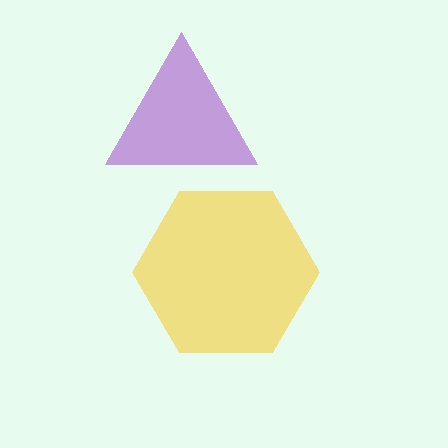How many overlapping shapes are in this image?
There are 2 overlapping shapes in the image.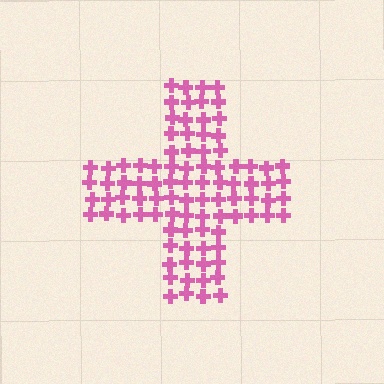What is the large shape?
The large shape is a cross.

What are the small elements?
The small elements are crosses.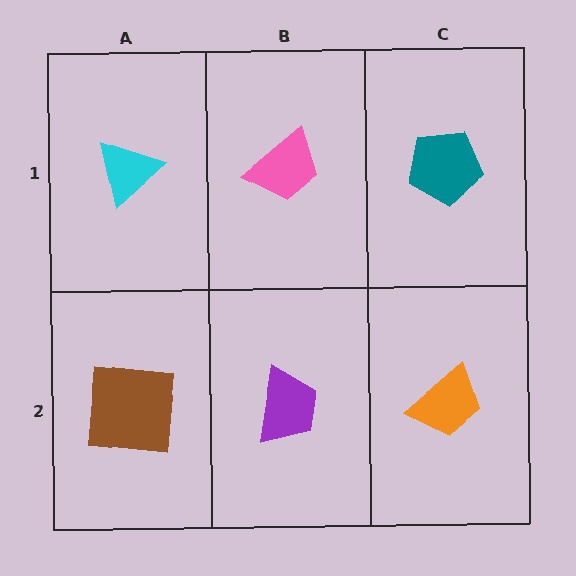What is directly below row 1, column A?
A brown square.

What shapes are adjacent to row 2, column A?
A cyan triangle (row 1, column A), a purple trapezoid (row 2, column B).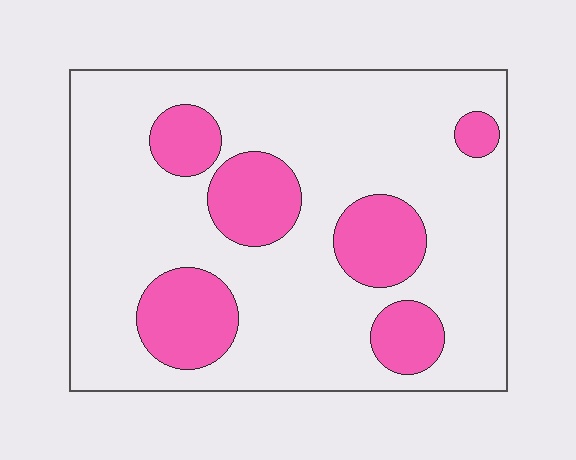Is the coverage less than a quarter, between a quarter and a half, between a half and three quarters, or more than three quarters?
Less than a quarter.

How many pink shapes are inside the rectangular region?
6.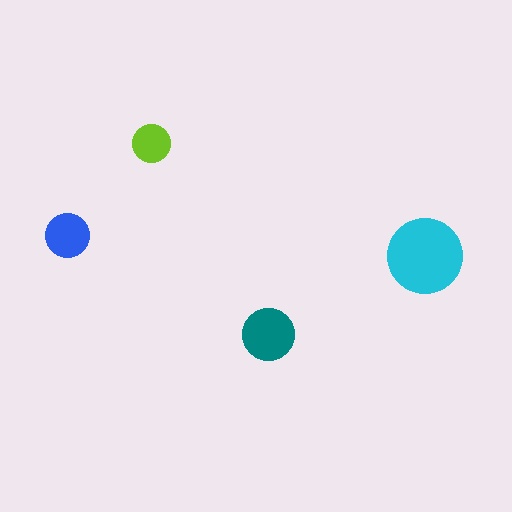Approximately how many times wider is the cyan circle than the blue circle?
About 1.5 times wider.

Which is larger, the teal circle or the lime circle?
The teal one.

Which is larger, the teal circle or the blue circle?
The teal one.